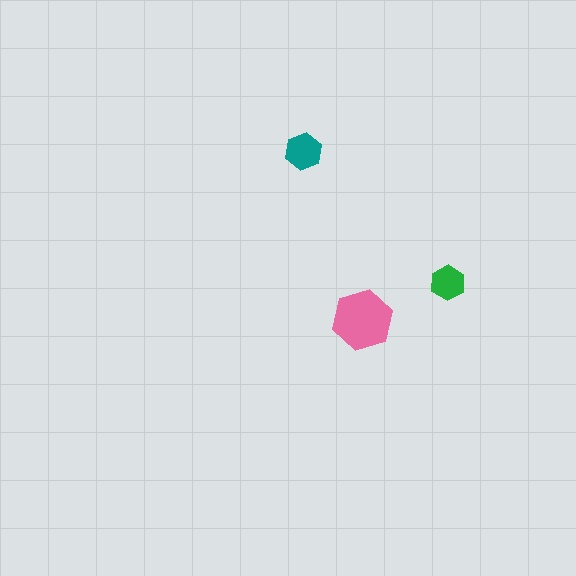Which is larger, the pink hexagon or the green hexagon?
The pink one.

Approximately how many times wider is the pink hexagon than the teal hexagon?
About 1.5 times wider.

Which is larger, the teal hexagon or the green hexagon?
The teal one.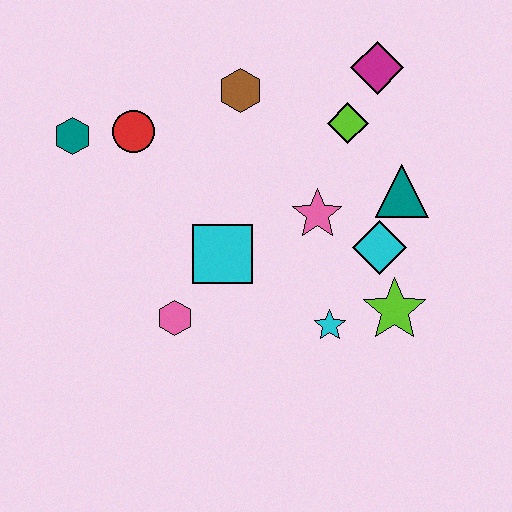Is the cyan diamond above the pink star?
No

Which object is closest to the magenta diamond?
The lime diamond is closest to the magenta diamond.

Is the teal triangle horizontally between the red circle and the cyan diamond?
No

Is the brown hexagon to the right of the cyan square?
Yes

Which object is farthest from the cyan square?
The magenta diamond is farthest from the cyan square.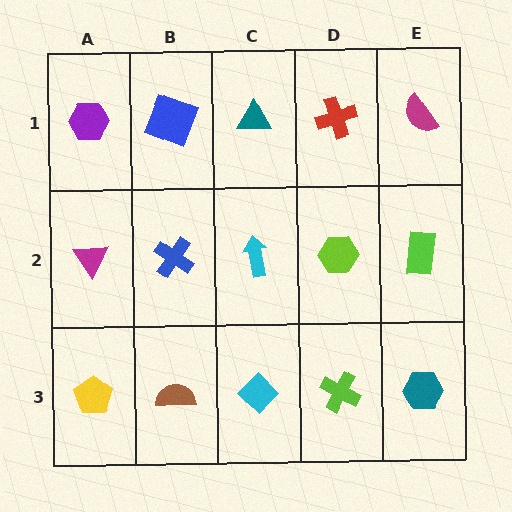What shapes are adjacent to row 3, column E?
A lime rectangle (row 2, column E), a lime cross (row 3, column D).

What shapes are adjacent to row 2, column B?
A blue square (row 1, column B), a brown semicircle (row 3, column B), a magenta triangle (row 2, column A), a cyan arrow (row 2, column C).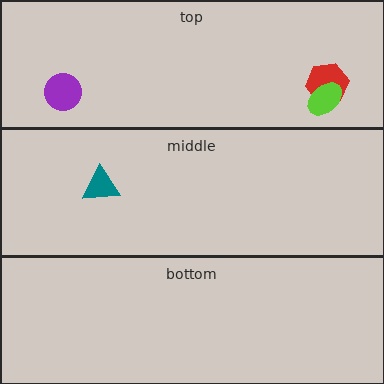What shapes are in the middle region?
The teal triangle.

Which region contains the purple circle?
The top region.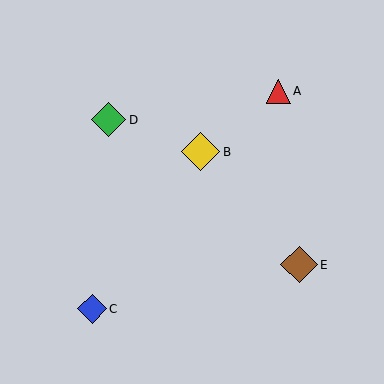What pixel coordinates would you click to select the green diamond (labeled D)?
Click at (109, 120) to select the green diamond D.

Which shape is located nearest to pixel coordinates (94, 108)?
The green diamond (labeled D) at (109, 120) is nearest to that location.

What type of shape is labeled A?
Shape A is a red triangle.